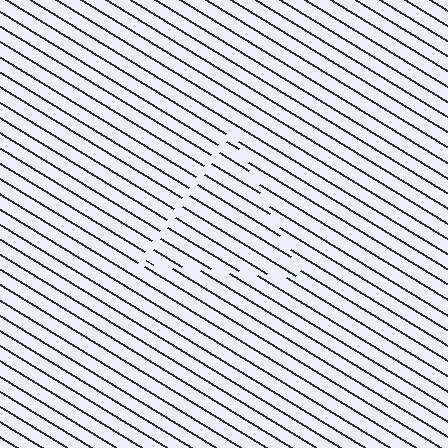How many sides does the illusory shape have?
3 sides — the line-ends trace a triangle.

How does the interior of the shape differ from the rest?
The interior of the shape contains the same grating, shifted by half a period — the contour is defined by the phase discontinuity where line-ends from the inner and outer gratings abut.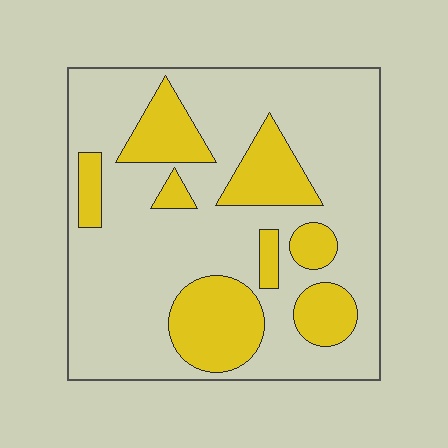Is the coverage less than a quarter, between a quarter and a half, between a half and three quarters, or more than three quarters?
Between a quarter and a half.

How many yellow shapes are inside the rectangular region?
8.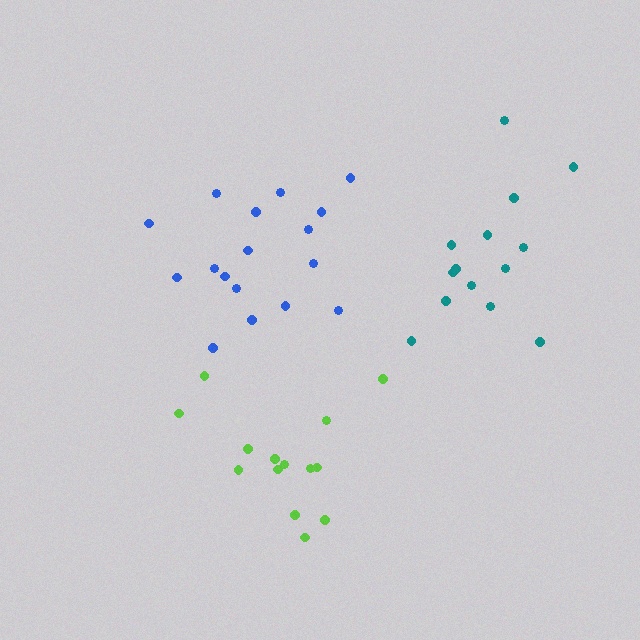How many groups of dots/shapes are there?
There are 3 groups.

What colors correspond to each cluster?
The clusters are colored: lime, blue, teal.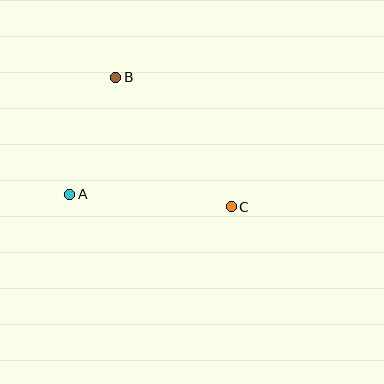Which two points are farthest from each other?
Points B and C are farthest from each other.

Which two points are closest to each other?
Points A and B are closest to each other.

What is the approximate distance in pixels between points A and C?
The distance between A and C is approximately 162 pixels.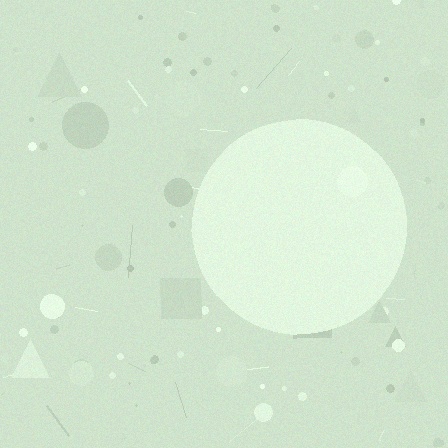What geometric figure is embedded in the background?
A circle is embedded in the background.